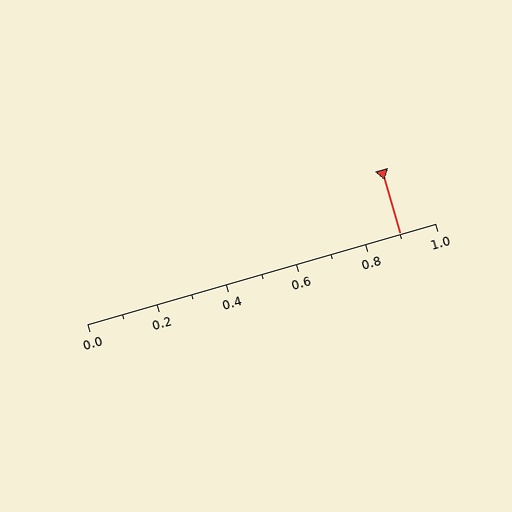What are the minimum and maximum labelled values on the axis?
The axis runs from 0.0 to 1.0.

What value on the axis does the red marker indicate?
The marker indicates approximately 0.9.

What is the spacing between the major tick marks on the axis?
The major ticks are spaced 0.2 apart.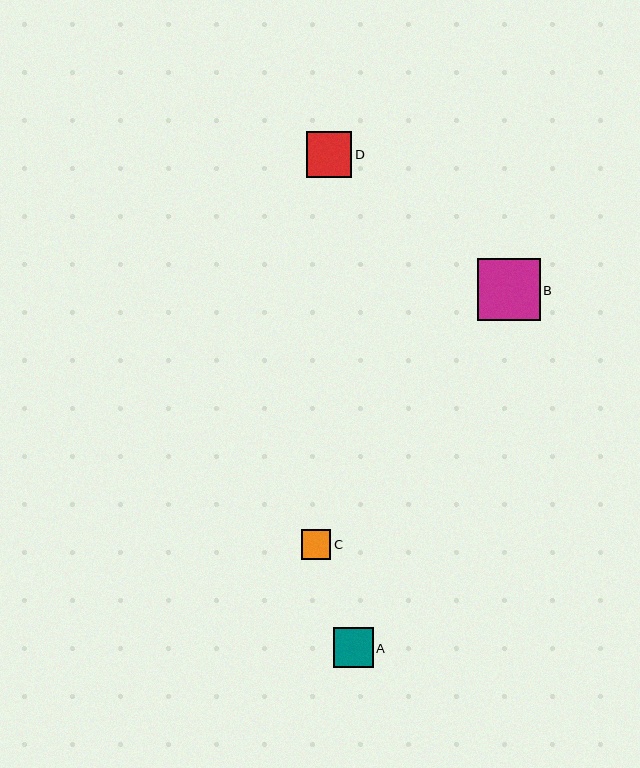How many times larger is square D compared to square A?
Square D is approximately 1.1 times the size of square A.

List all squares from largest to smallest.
From largest to smallest: B, D, A, C.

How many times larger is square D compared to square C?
Square D is approximately 1.6 times the size of square C.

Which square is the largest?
Square B is the largest with a size of approximately 63 pixels.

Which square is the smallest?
Square C is the smallest with a size of approximately 29 pixels.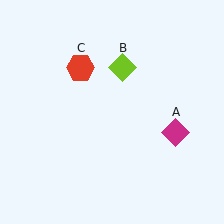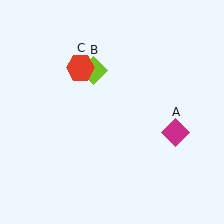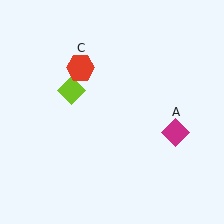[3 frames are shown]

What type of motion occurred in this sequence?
The lime diamond (object B) rotated counterclockwise around the center of the scene.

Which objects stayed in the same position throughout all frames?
Magenta diamond (object A) and red hexagon (object C) remained stationary.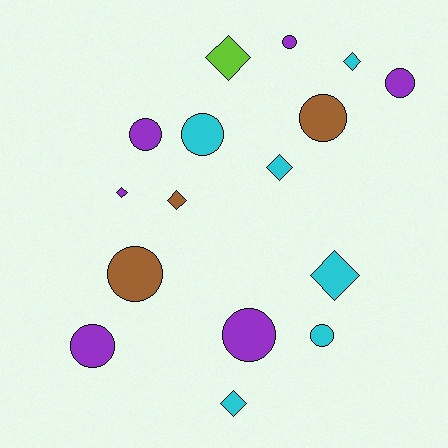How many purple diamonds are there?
There is 1 purple diamond.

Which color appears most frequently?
Cyan, with 6 objects.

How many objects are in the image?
There are 16 objects.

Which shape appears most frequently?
Circle, with 9 objects.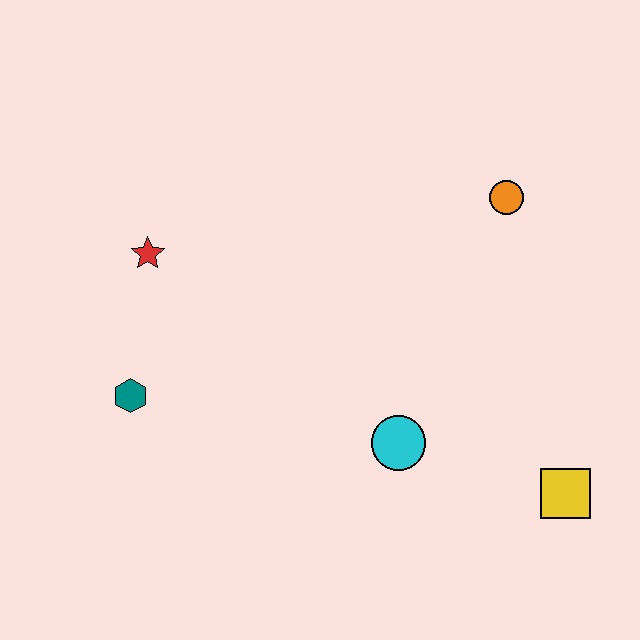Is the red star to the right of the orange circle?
No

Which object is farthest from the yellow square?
The red star is farthest from the yellow square.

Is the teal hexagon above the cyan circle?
Yes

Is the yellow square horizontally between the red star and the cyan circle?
No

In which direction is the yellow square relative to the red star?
The yellow square is to the right of the red star.